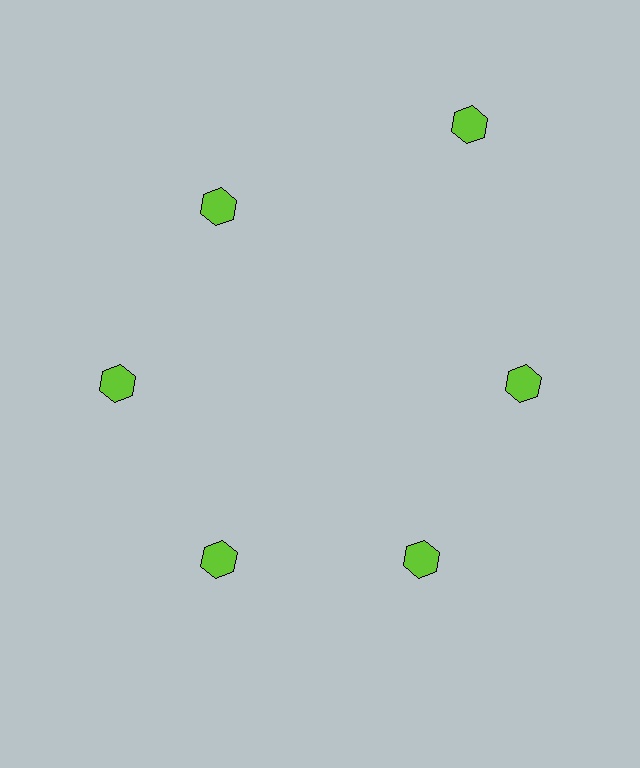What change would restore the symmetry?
The symmetry would be restored by moving it inward, back onto the ring so that all 6 hexagons sit at equal angles and equal distance from the center.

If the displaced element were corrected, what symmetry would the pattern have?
It would have 6-fold rotational symmetry — the pattern would map onto itself every 60 degrees.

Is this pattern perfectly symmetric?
No. The 6 lime hexagons are arranged in a ring, but one element near the 1 o'clock position is pushed outward from the center, breaking the 6-fold rotational symmetry.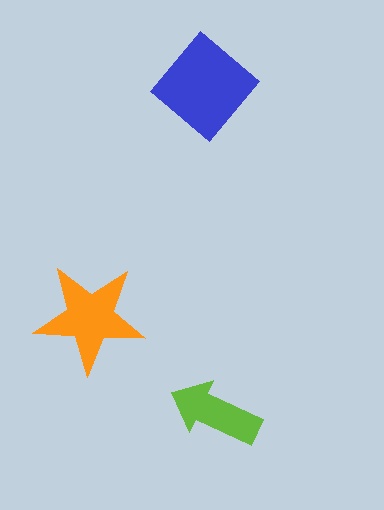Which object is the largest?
The blue diamond.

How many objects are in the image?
There are 3 objects in the image.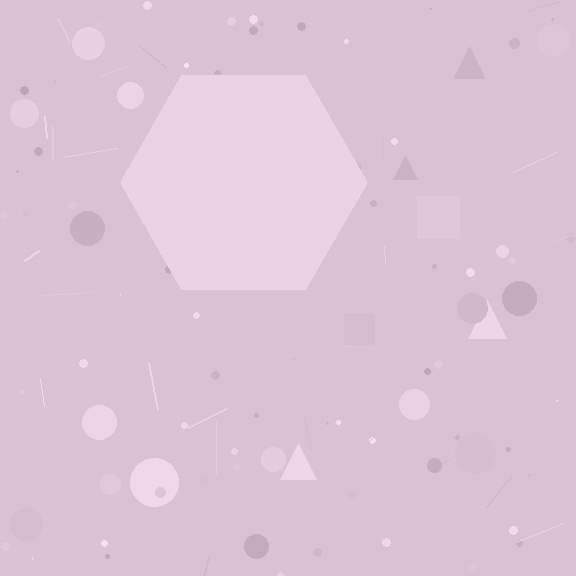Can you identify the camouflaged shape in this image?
The camouflaged shape is a hexagon.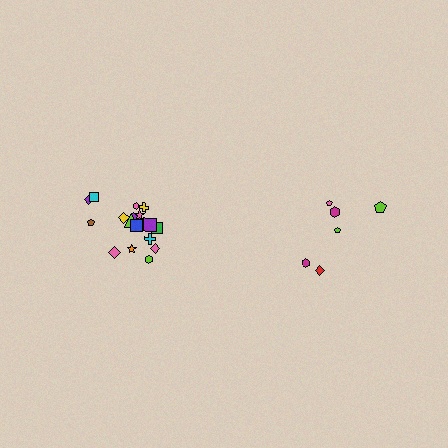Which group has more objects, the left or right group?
The left group.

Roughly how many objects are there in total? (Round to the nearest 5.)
Roughly 25 objects in total.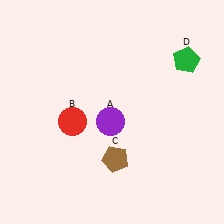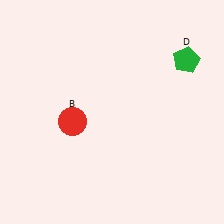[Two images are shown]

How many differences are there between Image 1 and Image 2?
There are 2 differences between the two images.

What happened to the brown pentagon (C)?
The brown pentagon (C) was removed in Image 2. It was in the bottom-right area of Image 1.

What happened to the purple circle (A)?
The purple circle (A) was removed in Image 2. It was in the bottom-left area of Image 1.